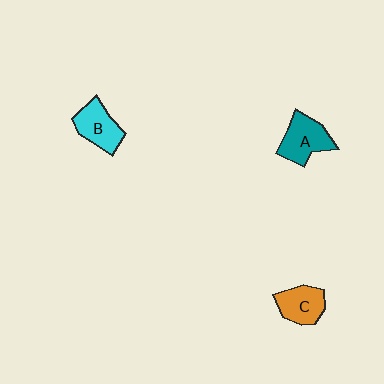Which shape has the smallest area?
Shape C (orange).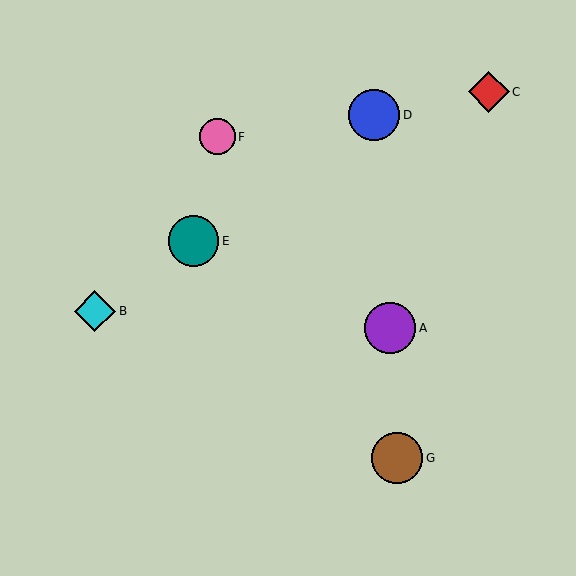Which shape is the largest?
The blue circle (labeled D) is the largest.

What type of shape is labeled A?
Shape A is a purple circle.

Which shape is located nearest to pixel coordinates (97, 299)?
The cyan diamond (labeled B) at (95, 311) is nearest to that location.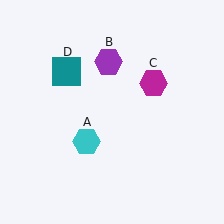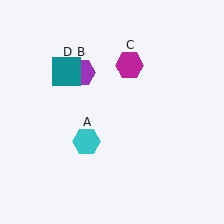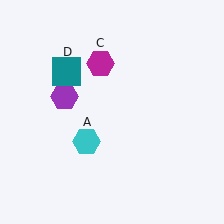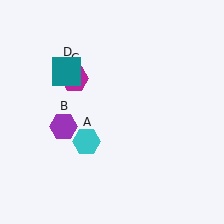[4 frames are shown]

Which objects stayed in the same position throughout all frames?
Cyan hexagon (object A) and teal square (object D) remained stationary.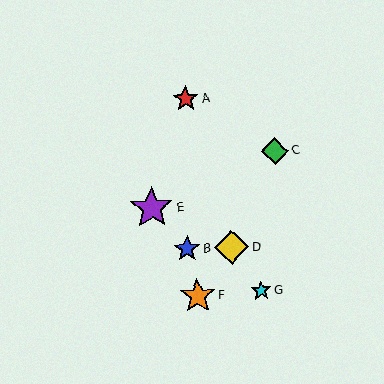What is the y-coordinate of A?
Object A is at y≈99.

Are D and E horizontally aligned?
No, D is at y≈247 and E is at y≈208.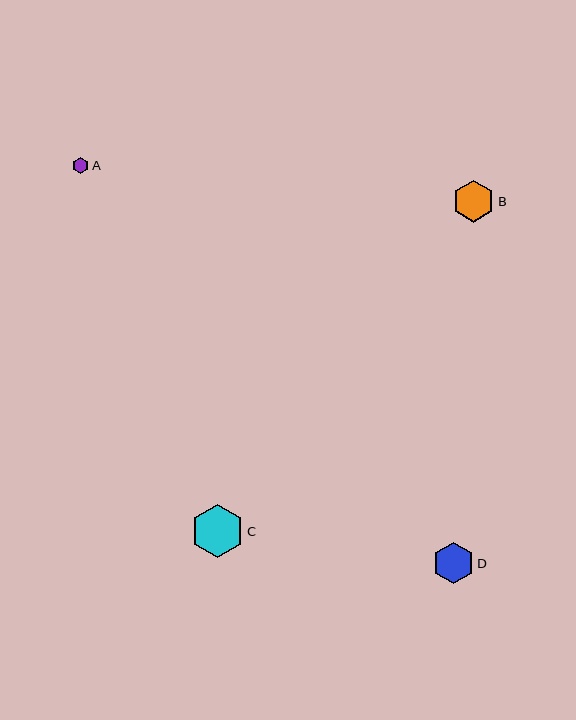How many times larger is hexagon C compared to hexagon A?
Hexagon C is approximately 3.3 times the size of hexagon A.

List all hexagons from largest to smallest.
From largest to smallest: C, B, D, A.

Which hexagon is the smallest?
Hexagon A is the smallest with a size of approximately 16 pixels.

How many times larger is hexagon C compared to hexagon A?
Hexagon C is approximately 3.3 times the size of hexagon A.